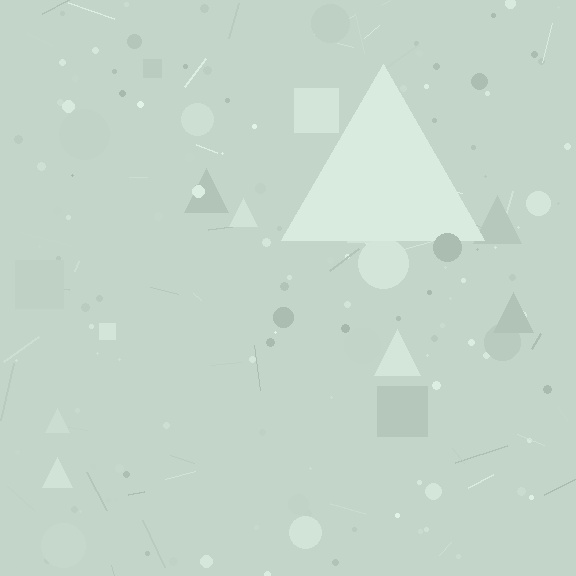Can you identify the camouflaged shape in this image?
The camouflaged shape is a triangle.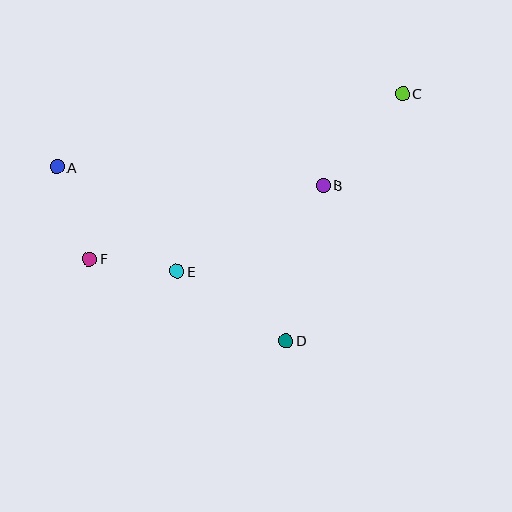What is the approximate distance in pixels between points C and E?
The distance between C and E is approximately 287 pixels.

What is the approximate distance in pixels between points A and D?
The distance between A and D is approximately 288 pixels.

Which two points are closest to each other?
Points E and F are closest to each other.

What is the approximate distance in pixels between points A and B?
The distance between A and B is approximately 267 pixels.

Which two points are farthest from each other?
Points C and F are farthest from each other.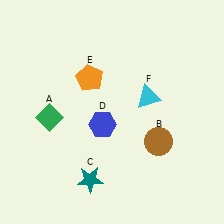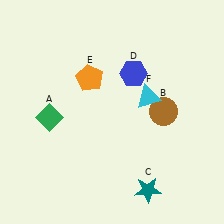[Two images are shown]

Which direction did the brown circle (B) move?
The brown circle (B) moved up.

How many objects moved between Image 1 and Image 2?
3 objects moved between the two images.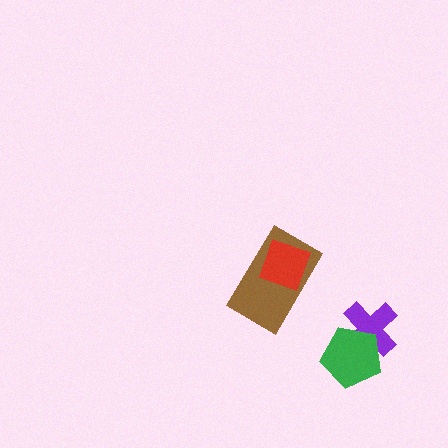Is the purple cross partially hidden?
Yes, it is partially covered by another shape.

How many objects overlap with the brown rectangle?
1 object overlaps with the brown rectangle.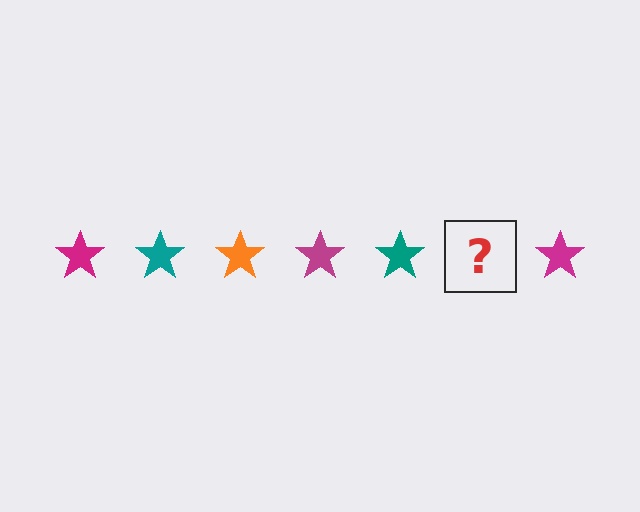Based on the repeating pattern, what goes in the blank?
The blank should be an orange star.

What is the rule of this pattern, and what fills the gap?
The rule is that the pattern cycles through magenta, teal, orange stars. The gap should be filled with an orange star.